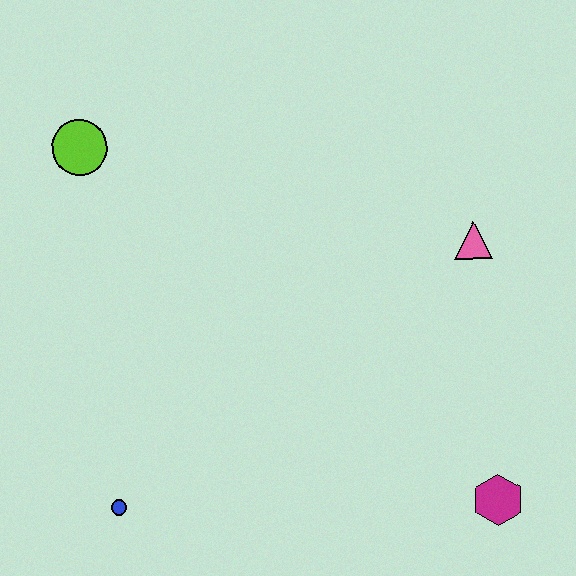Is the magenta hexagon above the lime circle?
No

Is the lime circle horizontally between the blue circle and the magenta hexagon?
No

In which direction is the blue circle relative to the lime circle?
The blue circle is below the lime circle.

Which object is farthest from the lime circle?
The magenta hexagon is farthest from the lime circle.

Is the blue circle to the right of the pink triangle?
No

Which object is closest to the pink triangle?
The magenta hexagon is closest to the pink triangle.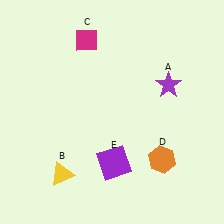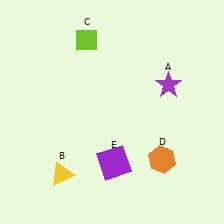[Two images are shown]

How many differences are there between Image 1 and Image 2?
There is 1 difference between the two images.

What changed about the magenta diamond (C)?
In Image 1, C is magenta. In Image 2, it changed to lime.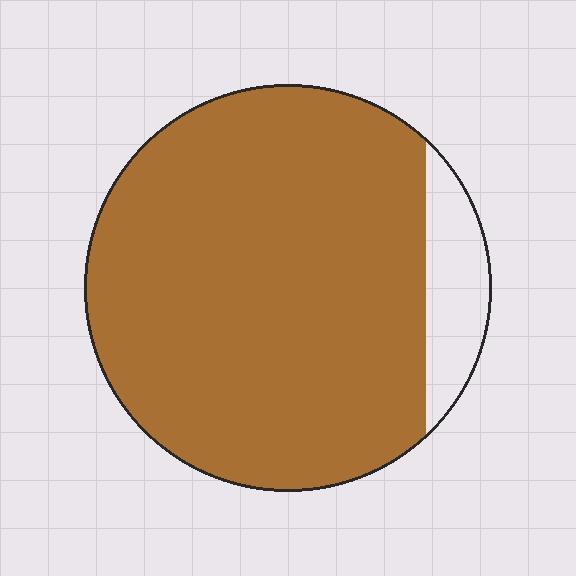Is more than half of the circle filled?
Yes.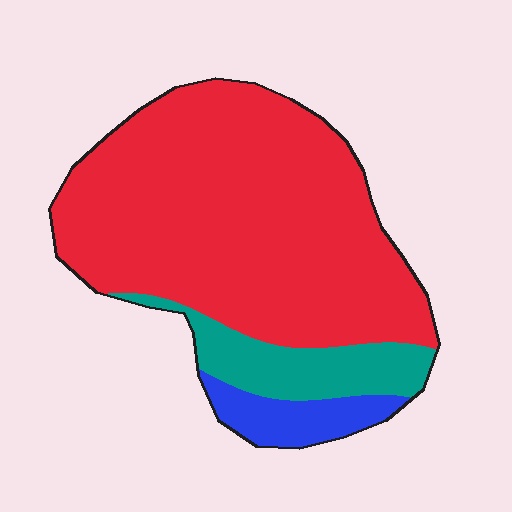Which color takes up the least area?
Blue, at roughly 10%.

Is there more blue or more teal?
Teal.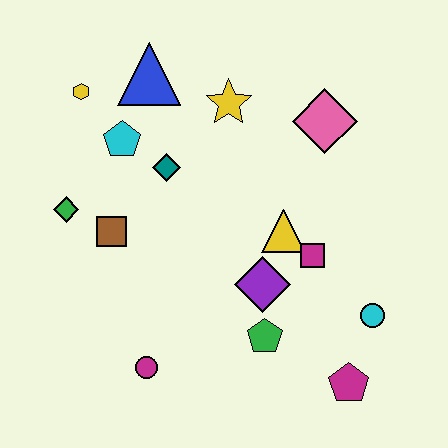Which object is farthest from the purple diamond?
The yellow hexagon is farthest from the purple diamond.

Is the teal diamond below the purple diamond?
No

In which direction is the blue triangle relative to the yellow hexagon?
The blue triangle is to the right of the yellow hexagon.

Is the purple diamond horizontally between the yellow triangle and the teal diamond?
Yes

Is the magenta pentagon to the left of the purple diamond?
No